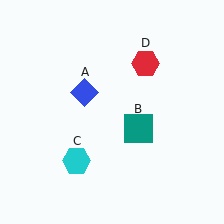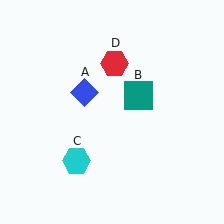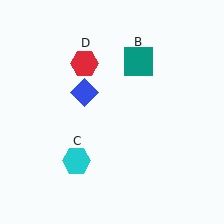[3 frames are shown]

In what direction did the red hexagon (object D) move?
The red hexagon (object D) moved left.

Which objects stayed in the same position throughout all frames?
Blue diamond (object A) and cyan hexagon (object C) remained stationary.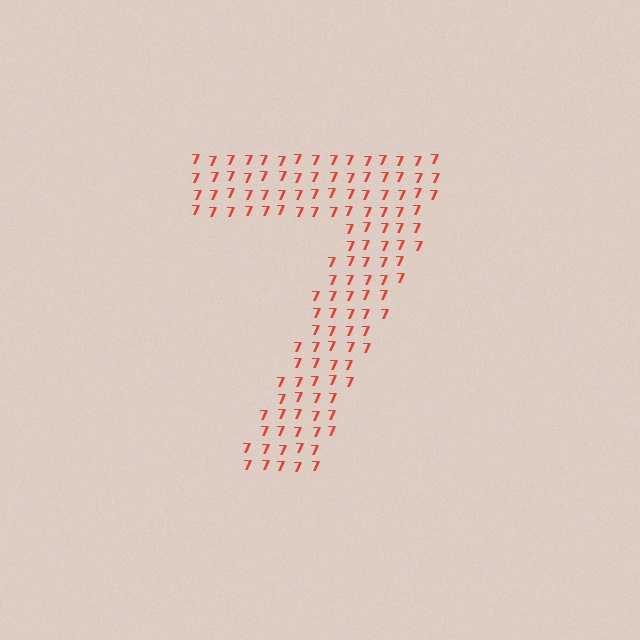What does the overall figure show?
The overall figure shows the digit 7.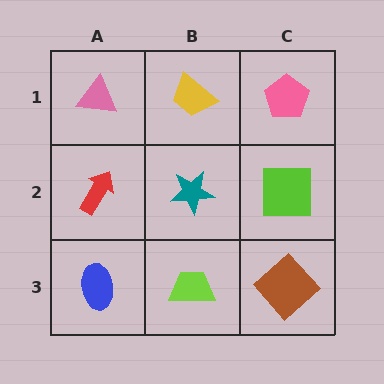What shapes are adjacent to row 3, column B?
A teal star (row 2, column B), a blue ellipse (row 3, column A), a brown diamond (row 3, column C).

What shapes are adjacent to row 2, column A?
A pink triangle (row 1, column A), a blue ellipse (row 3, column A), a teal star (row 2, column B).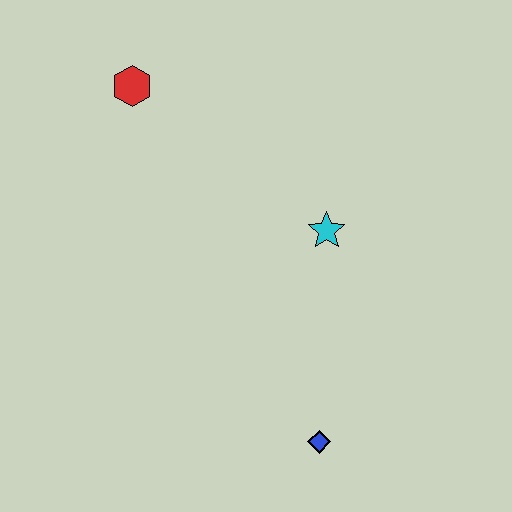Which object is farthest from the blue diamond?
The red hexagon is farthest from the blue diamond.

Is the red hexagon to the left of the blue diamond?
Yes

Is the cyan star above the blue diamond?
Yes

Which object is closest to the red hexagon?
The cyan star is closest to the red hexagon.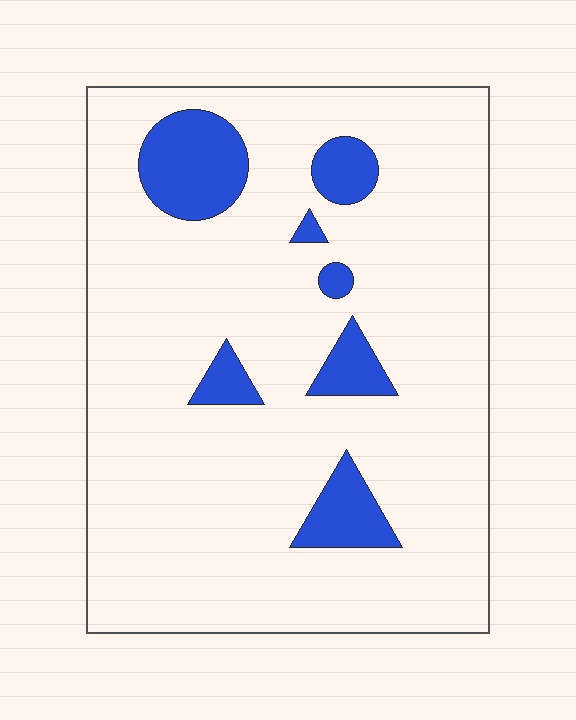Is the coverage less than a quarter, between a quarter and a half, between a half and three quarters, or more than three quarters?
Less than a quarter.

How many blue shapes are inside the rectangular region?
7.